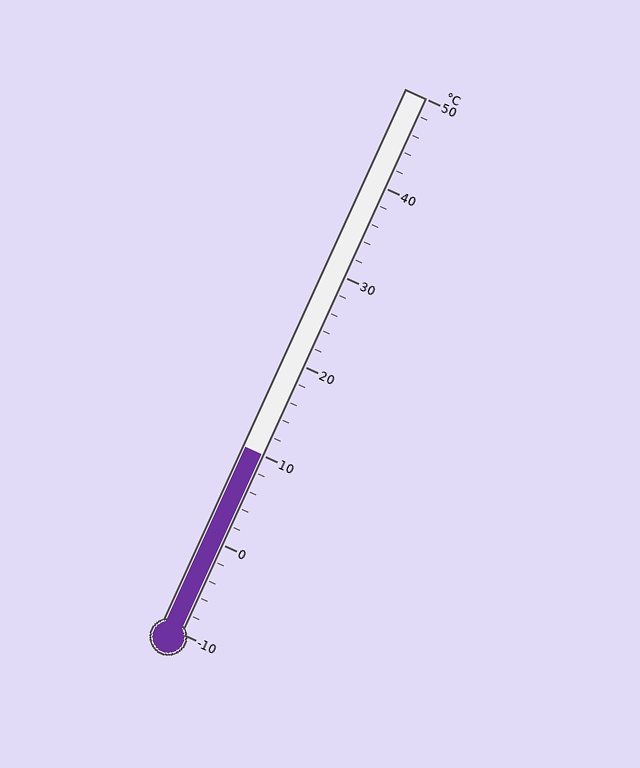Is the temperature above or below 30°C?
The temperature is below 30°C.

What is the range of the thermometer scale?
The thermometer scale ranges from -10°C to 50°C.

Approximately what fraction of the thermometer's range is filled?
The thermometer is filled to approximately 35% of its range.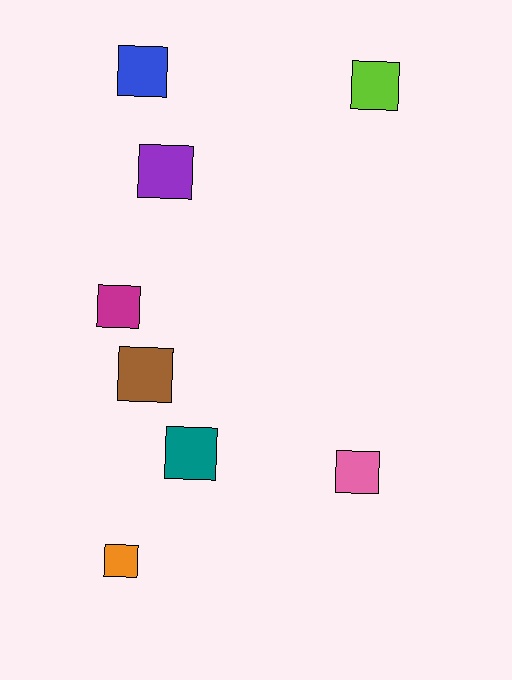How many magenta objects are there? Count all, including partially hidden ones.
There is 1 magenta object.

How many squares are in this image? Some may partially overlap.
There are 8 squares.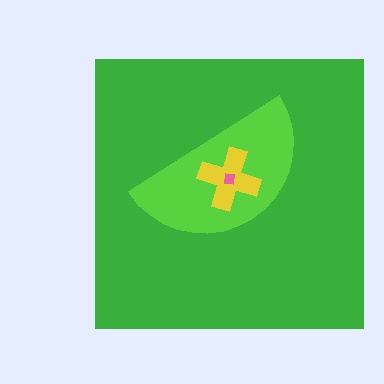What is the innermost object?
The pink square.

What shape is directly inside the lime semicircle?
The yellow cross.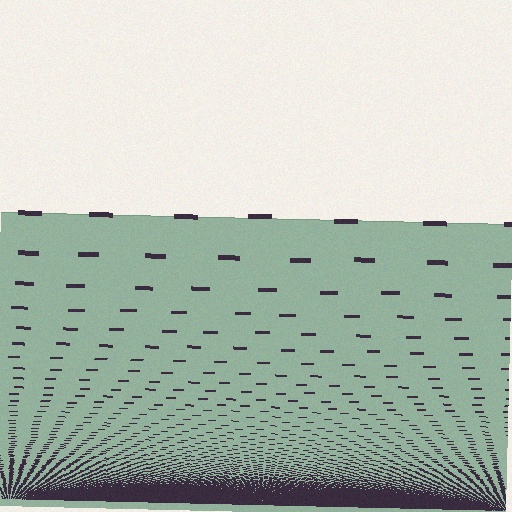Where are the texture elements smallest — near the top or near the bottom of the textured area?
Near the bottom.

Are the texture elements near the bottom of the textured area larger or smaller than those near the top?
Smaller. The gradient is inverted — elements near the bottom are smaller and denser.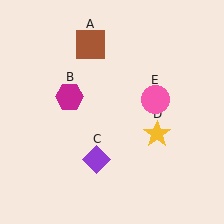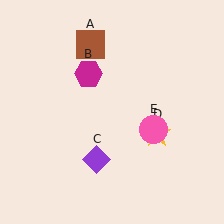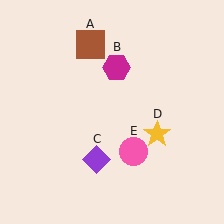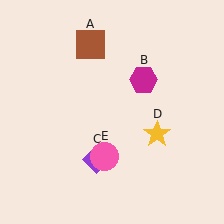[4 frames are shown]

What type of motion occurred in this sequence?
The magenta hexagon (object B), pink circle (object E) rotated clockwise around the center of the scene.